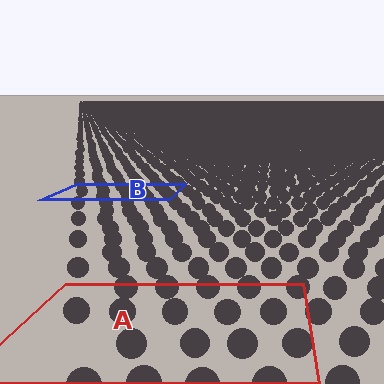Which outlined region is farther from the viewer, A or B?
Region B is farther from the viewer — the texture elements inside it appear smaller and more densely packed.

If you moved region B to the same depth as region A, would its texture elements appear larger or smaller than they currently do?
They would appear larger. At a closer depth, the same texture elements are projected at a bigger on-screen size.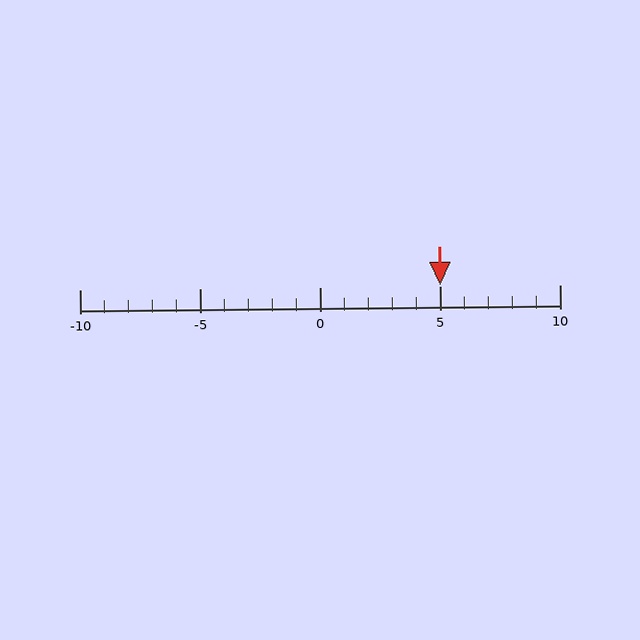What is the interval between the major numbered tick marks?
The major tick marks are spaced 5 units apart.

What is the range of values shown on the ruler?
The ruler shows values from -10 to 10.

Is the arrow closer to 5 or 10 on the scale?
The arrow is closer to 5.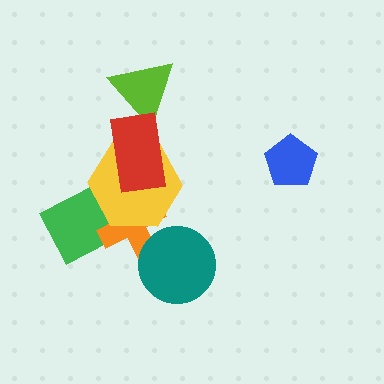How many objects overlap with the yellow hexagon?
3 objects overlap with the yellow hexagon.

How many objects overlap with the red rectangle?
2 objects overlap with the red rectangle.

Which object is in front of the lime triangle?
The red rectangle is in front of the lime triangle.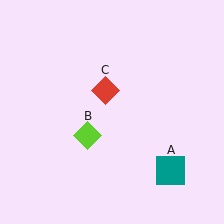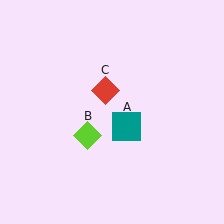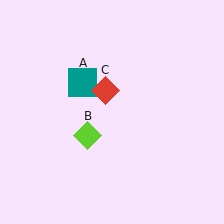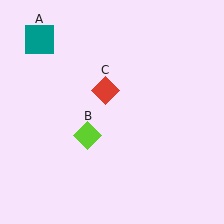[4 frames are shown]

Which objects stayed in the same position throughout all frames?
Lime diamond (object B) and red diamond (object C) remained stationary.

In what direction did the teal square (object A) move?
The teal square (object A) moved up and to the left.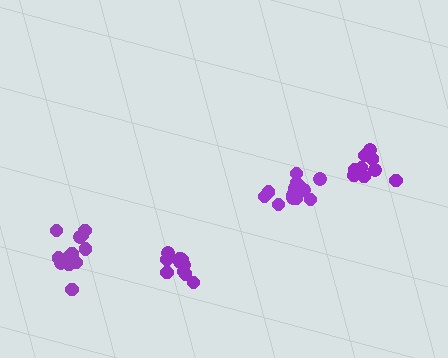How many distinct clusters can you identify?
There are 4 distinct clusters.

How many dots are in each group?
Group 1: 15 dots, Group 2: 10 dots, Group 3: 14 dots, Group 4: 10 dots (49 total).